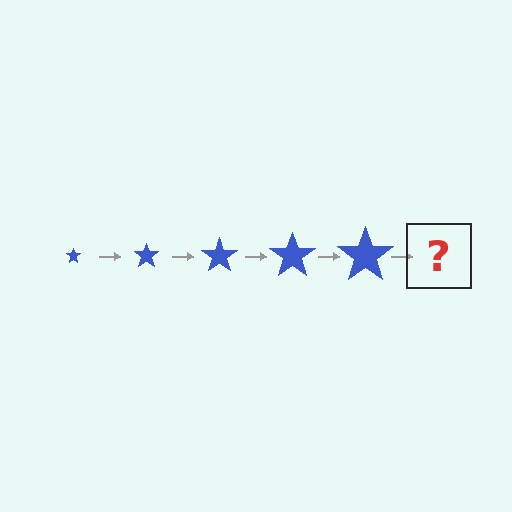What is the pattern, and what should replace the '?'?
The pattern is that the star gets progressively larger each step. The '?' should be a blue star, larger than the previous one.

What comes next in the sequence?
The next element should be a blue star, larger than the previous one.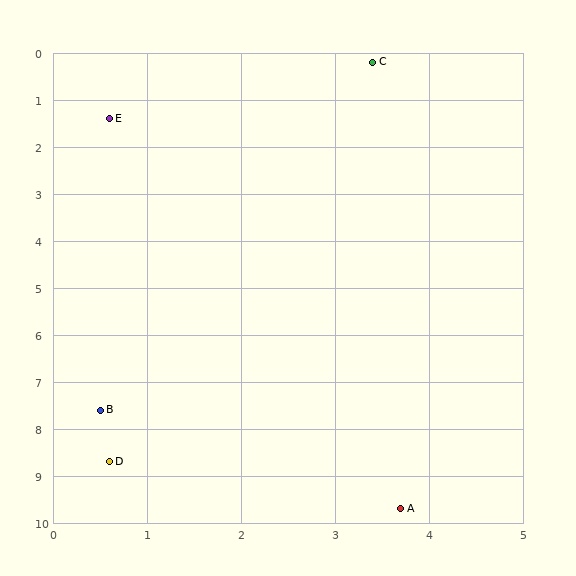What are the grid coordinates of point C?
Point C is at approximately (3.4, 0.2).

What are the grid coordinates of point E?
Point E is at approximately (0.6, 1.4).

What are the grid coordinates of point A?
Point A is at approximately (3.7, 9.7).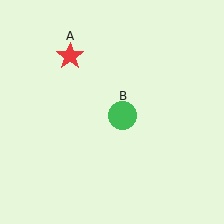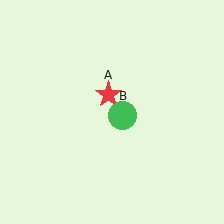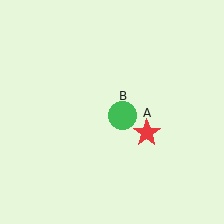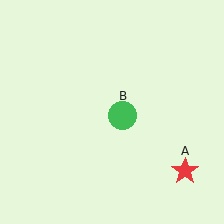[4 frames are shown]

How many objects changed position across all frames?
1 object changed position: red star (object A).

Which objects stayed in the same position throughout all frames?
Green circle (object B) remained stationary.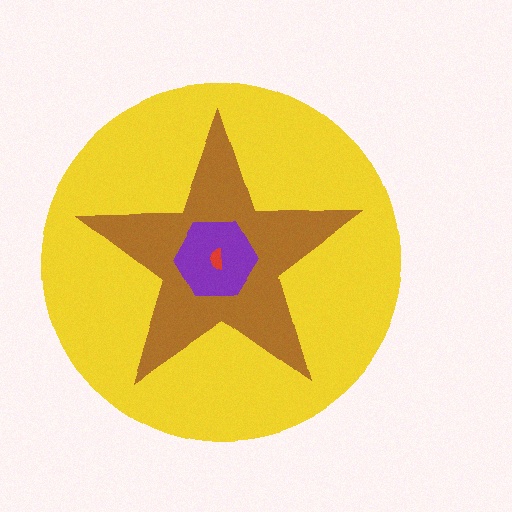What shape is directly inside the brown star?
The purple hexagon.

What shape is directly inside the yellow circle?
The brown star.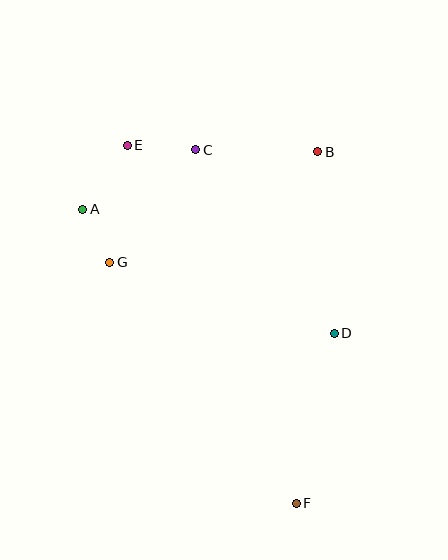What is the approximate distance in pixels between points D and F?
The distance between D and F is approximately 174 pixels.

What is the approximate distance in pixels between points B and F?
The distance between B and F is approximately 352 pixels.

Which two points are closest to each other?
Points A and G are closest to each other.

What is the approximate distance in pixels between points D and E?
The distance between D and E is approximately 280 pixels.